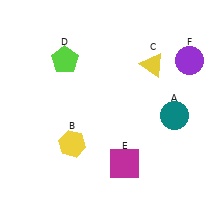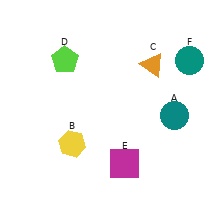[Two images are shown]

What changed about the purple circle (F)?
In Image 1, F is purple. In Image 2, it changed to teal.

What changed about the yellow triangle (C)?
In Image 1, C is yellow. In Image 2, it changed to orange.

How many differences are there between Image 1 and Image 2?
There are 2 differences between the two images.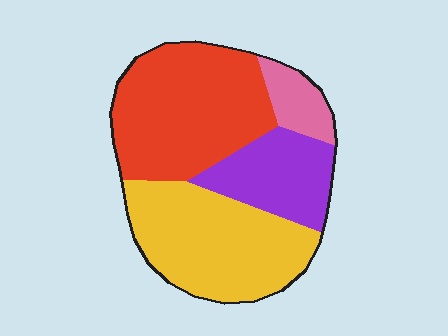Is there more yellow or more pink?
Yellow.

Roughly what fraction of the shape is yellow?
Yellow takes up between a quarter and a half of the shape.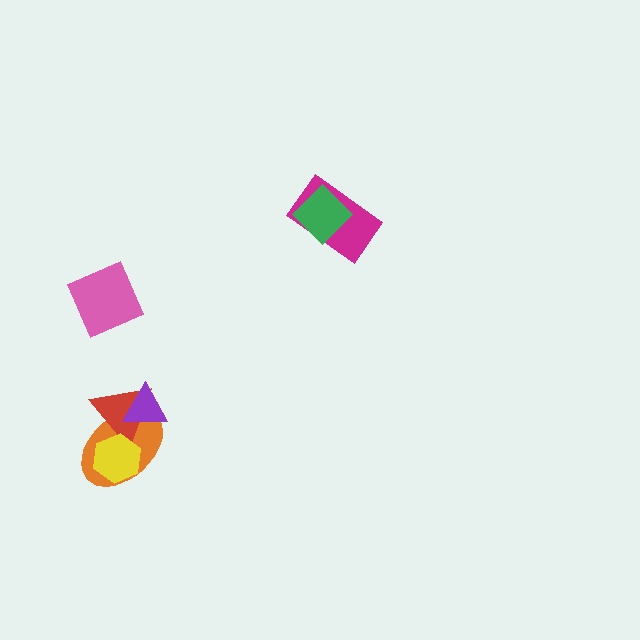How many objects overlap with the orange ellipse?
3 objects overlap with the orange ellipse.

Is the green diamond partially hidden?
No, no other shape covers it.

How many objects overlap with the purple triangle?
2 objects overlap with the purple triangle.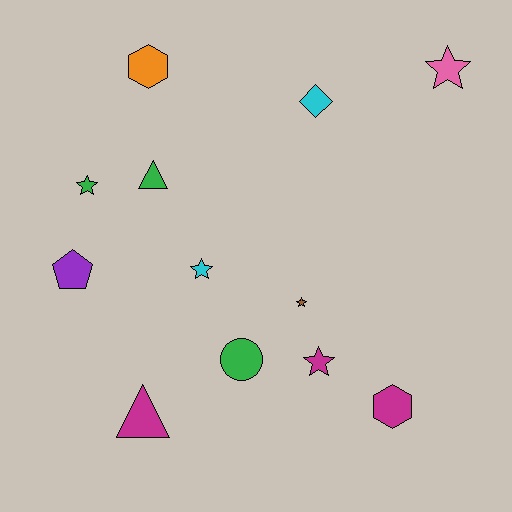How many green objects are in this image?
There are 3 green objects.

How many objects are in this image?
There are 12 objects.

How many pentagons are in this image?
There is 1 pentagon.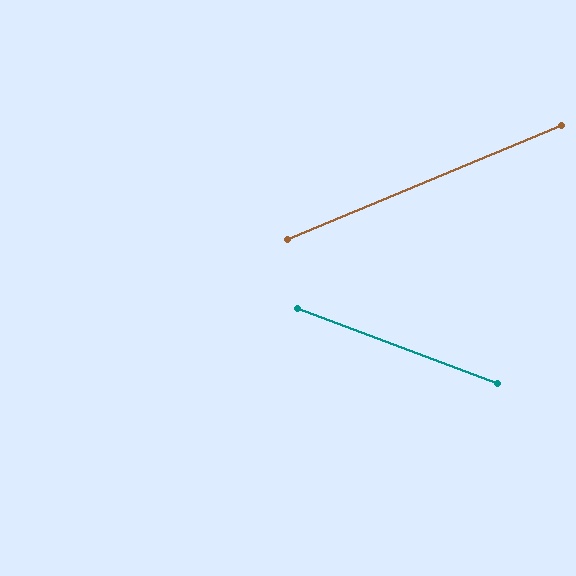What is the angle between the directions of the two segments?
Approximately 43 degrees.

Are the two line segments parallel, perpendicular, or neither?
Neither parallel nor perpendicular — they differ by about 43°.